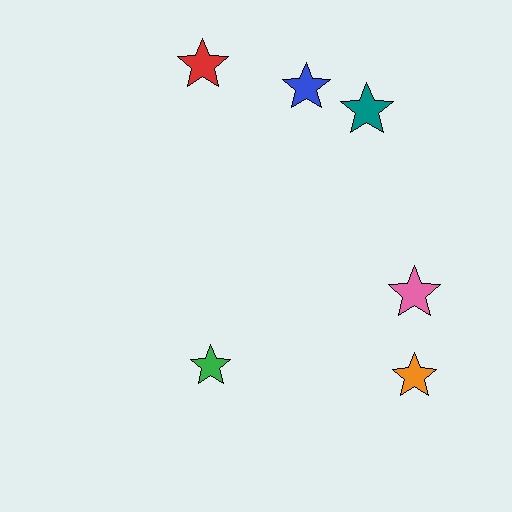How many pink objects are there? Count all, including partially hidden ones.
There is 1 pink object.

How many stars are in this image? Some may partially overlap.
There are 6 stars.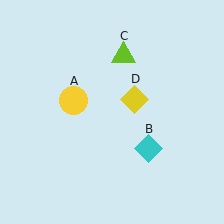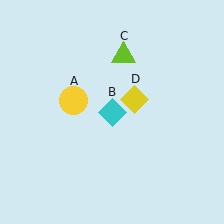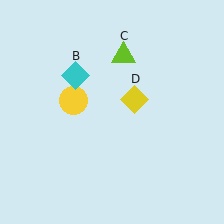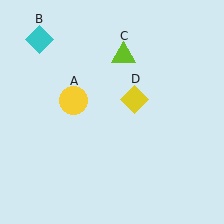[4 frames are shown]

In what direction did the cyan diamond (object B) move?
The cyan diamond (object B) moved up and to the left.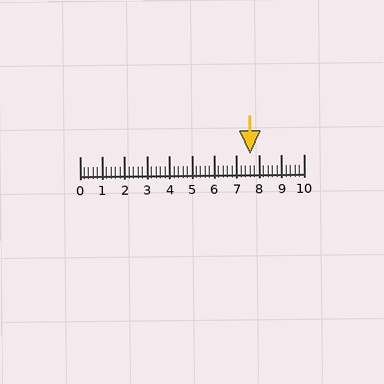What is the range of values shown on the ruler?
The ruler shows values from 0 to 10.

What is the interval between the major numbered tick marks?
The major tick marks are spaced 1 units apart.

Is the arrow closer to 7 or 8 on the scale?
The arrow is closer to 8.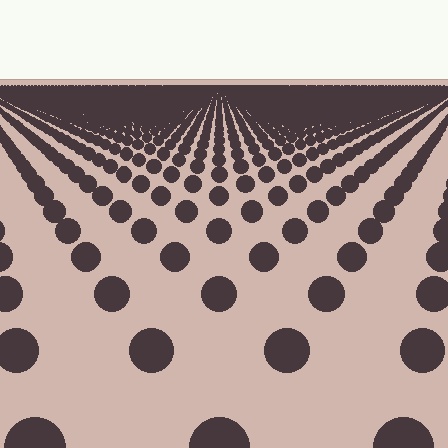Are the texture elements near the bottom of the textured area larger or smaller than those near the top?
Larger. Near the bottom, elements are closer to the viewer and appear at a bigger on-screen size.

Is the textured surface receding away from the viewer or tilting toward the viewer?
The surface is receding away from the viewer. Texture elements get smaller and denser toward the top.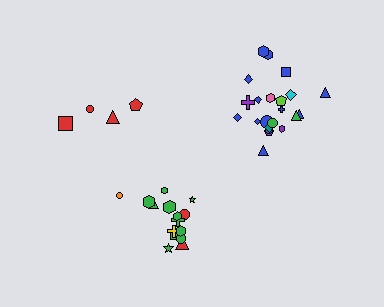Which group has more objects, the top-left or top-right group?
The top-right group.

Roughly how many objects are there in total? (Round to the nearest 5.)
Roughly 40 objects in total.